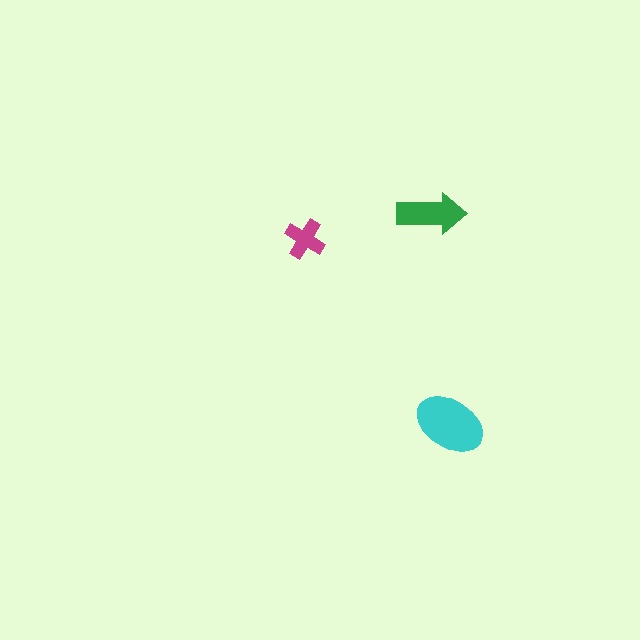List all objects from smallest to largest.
The magenta cross, the green arrow, the cyan ellipse.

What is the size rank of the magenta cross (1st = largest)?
3rd.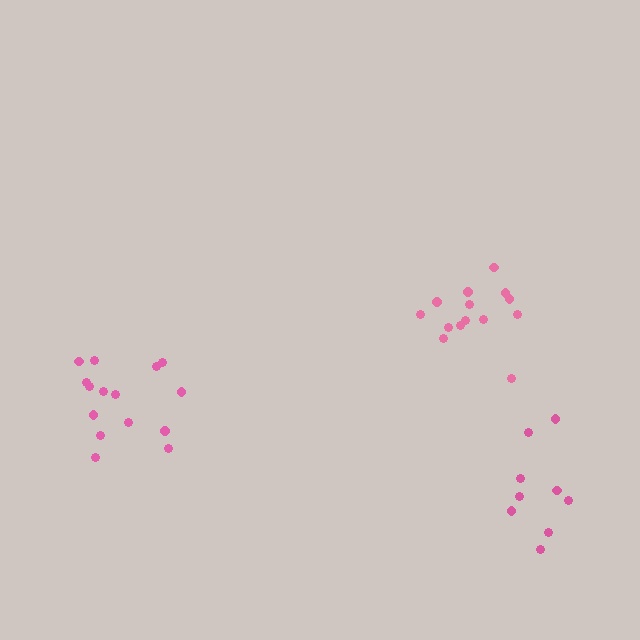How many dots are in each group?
Group 1: 9 dots, Group 2: 15 dots, Group 3: 14 dots (38 total).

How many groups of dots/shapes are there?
There are 3 groups.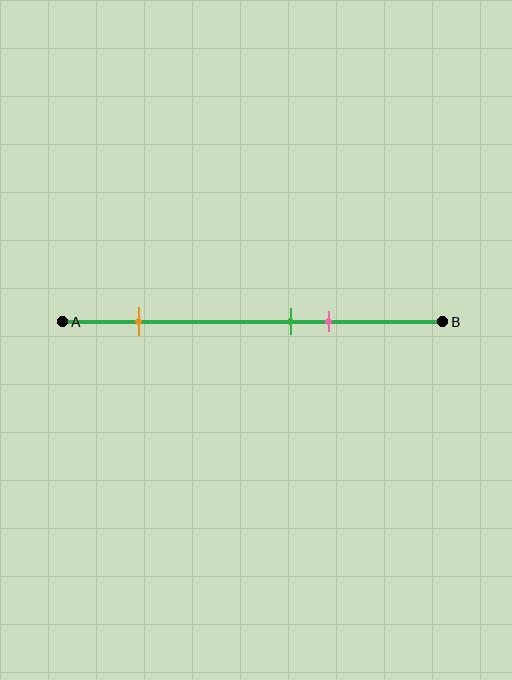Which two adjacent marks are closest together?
The green and pink marks are the closest adjacent pair.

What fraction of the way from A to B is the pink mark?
The pink mark is approximately 70% (0.7) of the way from A to B.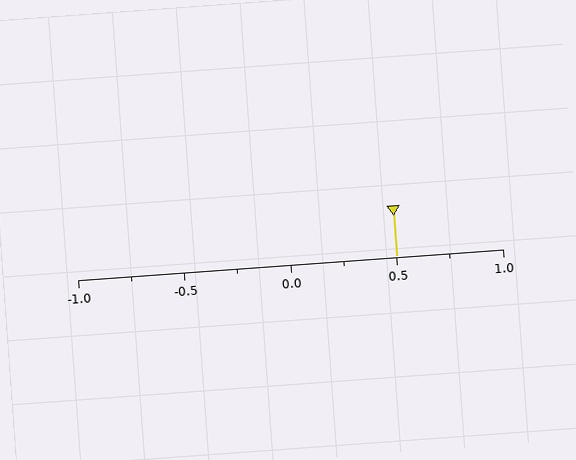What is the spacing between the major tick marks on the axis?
The major ticks are spaced 0.5 apart.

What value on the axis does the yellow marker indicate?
The marker indicates approximately 0.5.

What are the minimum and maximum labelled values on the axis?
The axis runs from -1.0 to 1.0.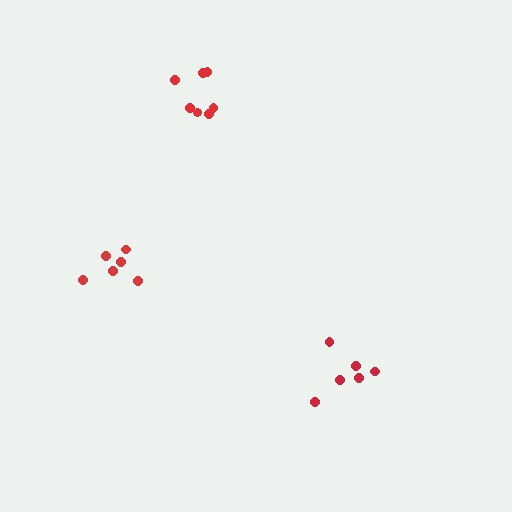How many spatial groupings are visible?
There are 3 spatial groupings.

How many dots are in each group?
Group 1: 6 dots, Group 2: 7 dots, Group 3: 6 dots (19 total).